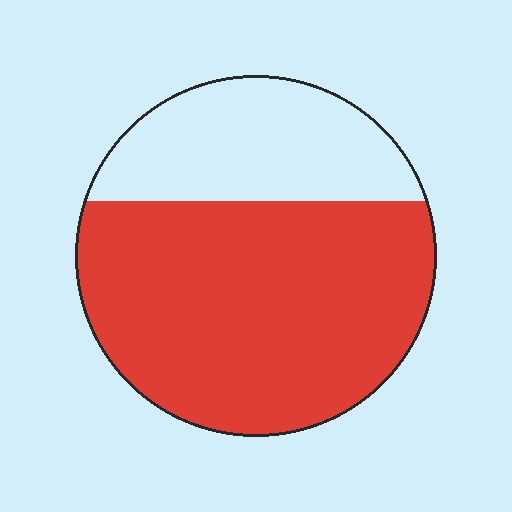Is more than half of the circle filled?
Yes.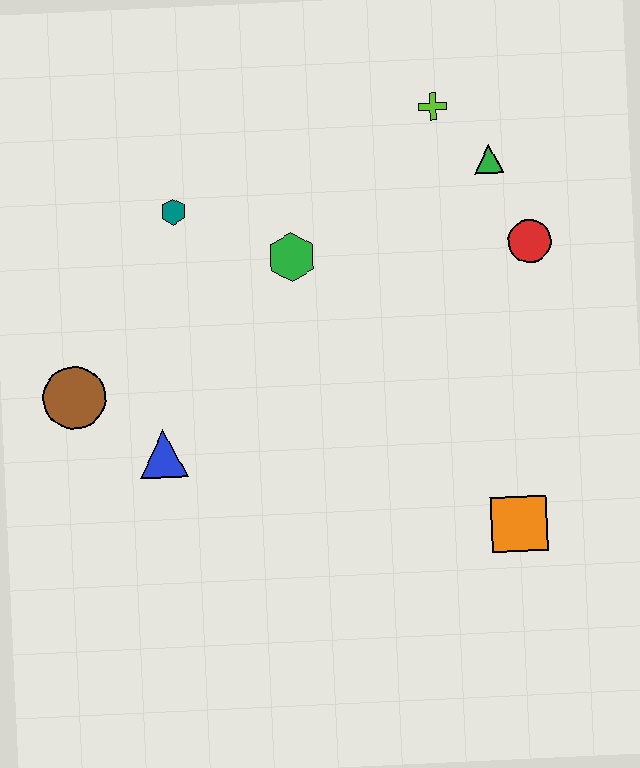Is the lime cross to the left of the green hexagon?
No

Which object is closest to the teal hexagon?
The green hexagon is closest to the teal hexagon.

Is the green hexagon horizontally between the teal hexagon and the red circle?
Yes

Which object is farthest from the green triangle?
The brown circle is farthest from the green triangle.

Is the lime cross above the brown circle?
Yes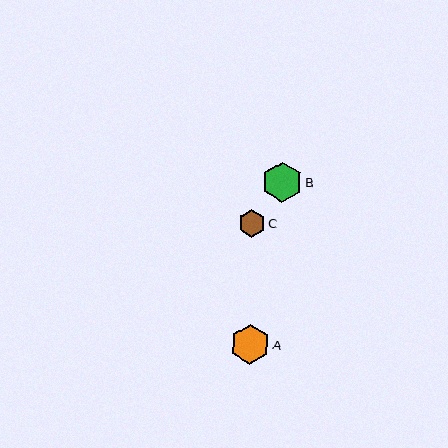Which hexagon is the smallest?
Hexagon C is the smallest with a size of approximately 27 pixels.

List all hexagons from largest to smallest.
From largest to smallest: B, A, C.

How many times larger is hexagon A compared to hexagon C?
Hexagon A is approximately 1.5 times the size of hexagon C.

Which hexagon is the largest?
Hexagon B is the largest with a size of approximately 40 pixels.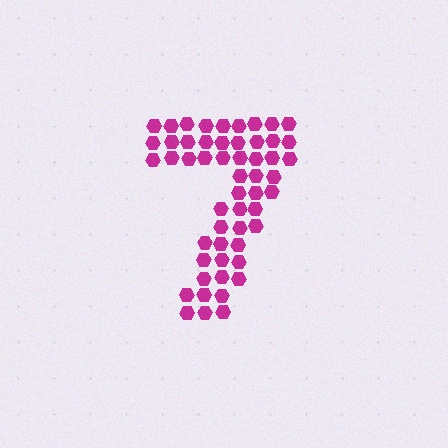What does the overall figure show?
The overall figure shows the digit 7.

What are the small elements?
The small elements are hexagons.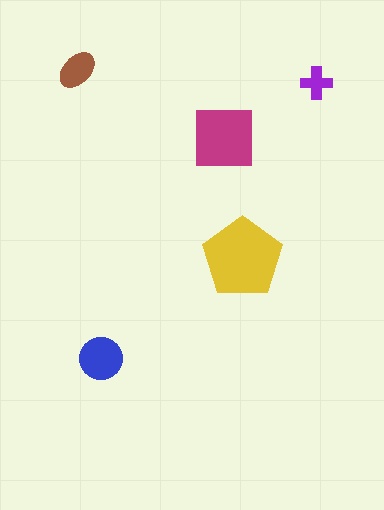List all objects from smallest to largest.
The purple cross, the brown ellipse, the blue circle, the magenta square, the yellow pentagon.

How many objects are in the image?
There are 5 objects in the image.